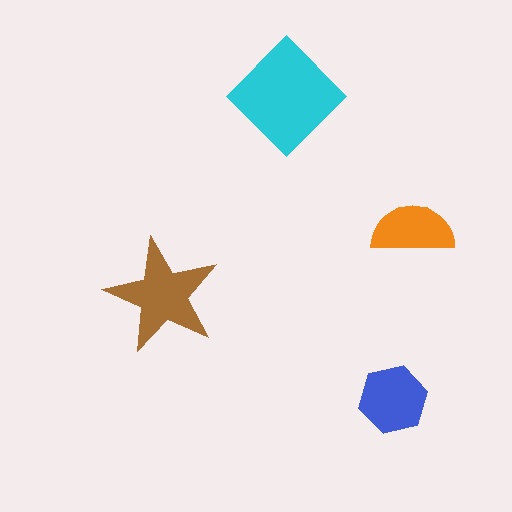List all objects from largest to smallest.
The cyan diamond, the brown star, the blue hexagon, the orange semicircle.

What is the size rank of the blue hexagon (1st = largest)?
3rd.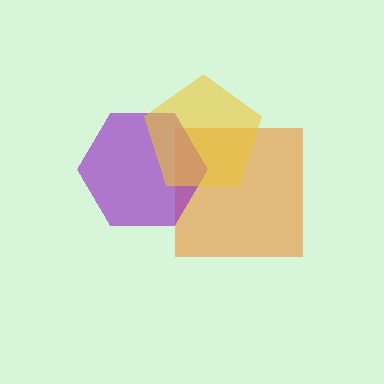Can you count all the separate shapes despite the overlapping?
Yes, there are 3 separate shapes.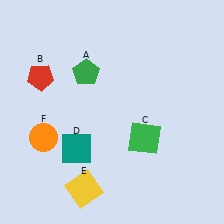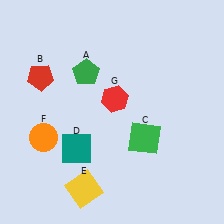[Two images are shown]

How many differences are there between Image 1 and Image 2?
There is 1 difference between the two images.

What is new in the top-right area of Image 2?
A red hexagon (G) was added in the top-right area of Image 2.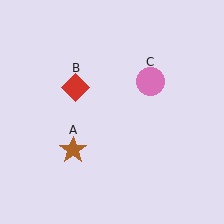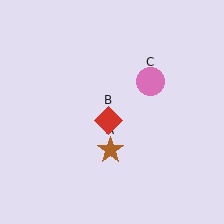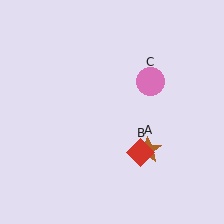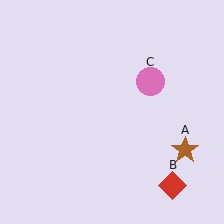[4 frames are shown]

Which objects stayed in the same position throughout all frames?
Pink circle (object C) remained stationary.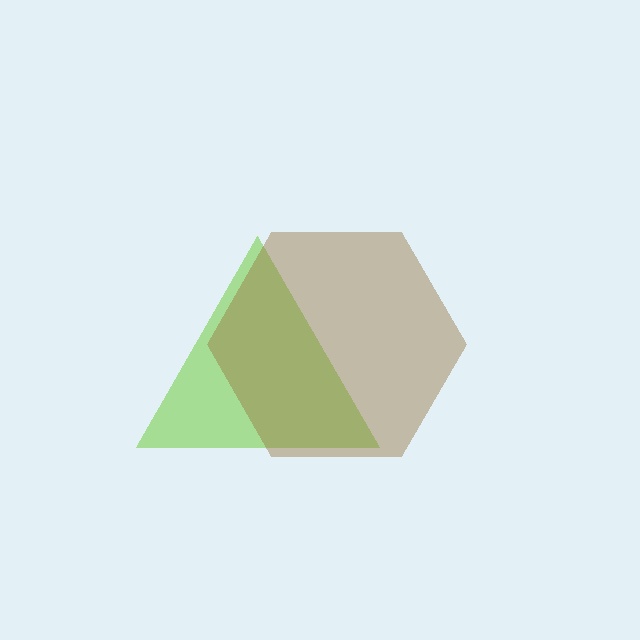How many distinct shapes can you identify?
There are 2 distinct shapes: a lime triangle, a brown hexagon.